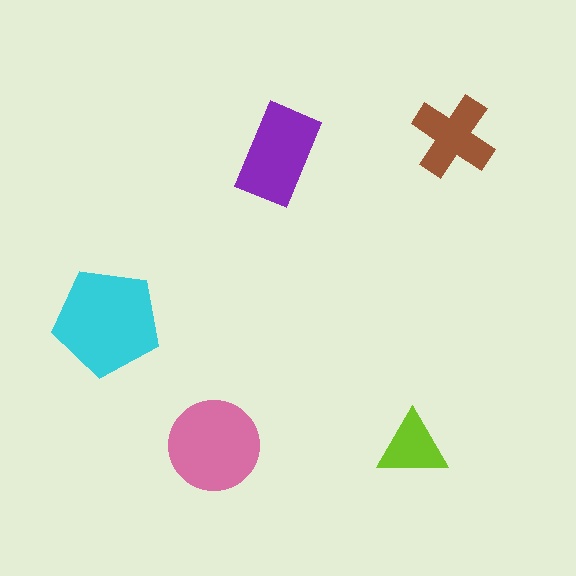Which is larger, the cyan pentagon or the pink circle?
The cyan pentagon.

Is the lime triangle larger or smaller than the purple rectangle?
Smaller.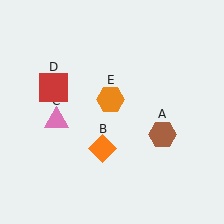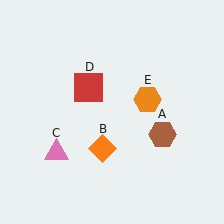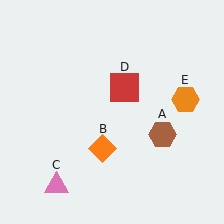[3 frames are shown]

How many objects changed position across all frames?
3 objects changed position: pink triangle (object C), red square (object D), orange hexagon (object E).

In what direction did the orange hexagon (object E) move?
The orange hexagon (object E) moved right.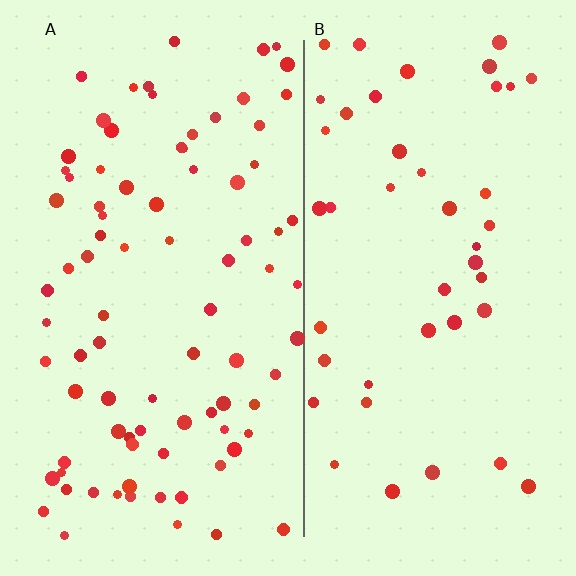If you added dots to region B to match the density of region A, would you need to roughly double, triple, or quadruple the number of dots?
Approximately double.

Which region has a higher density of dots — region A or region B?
A (the left).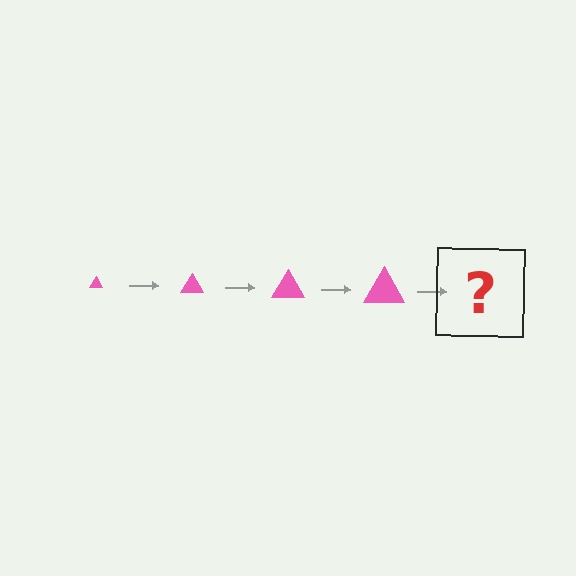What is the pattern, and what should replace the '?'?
The pattern is that the triangle gets progressively larger each step. The '?' should be a pink triangle, larger than the previous one.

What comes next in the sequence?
The next element should be a pink triangle, larger than the previous one.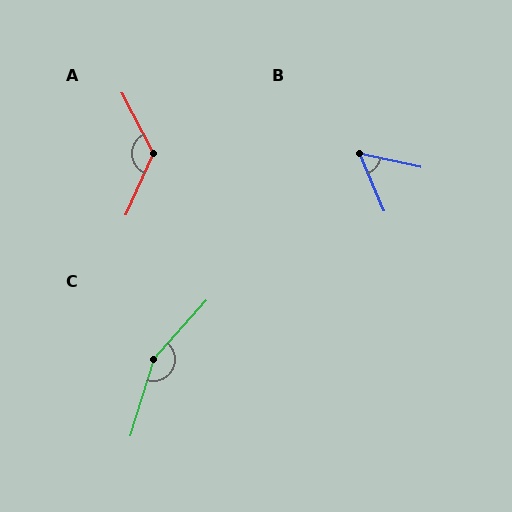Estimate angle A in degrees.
Approximately 128 degrees.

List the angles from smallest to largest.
B (54°), A (128°), C (155°).